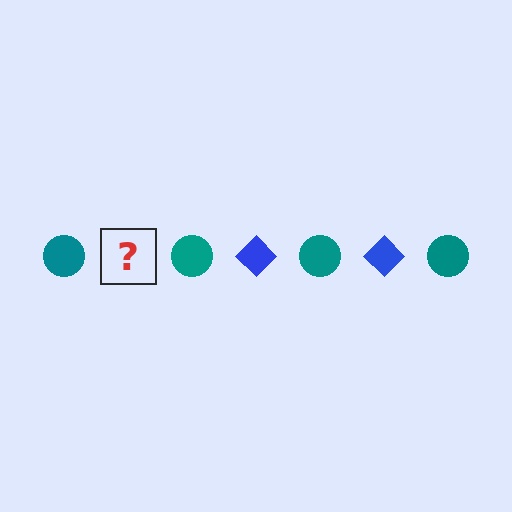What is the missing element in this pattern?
The missing element is a blue diamond.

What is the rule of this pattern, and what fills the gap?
The rule is that the pattern alternates between teal circle and blue diamond. The gap should be filled with a blue diamond.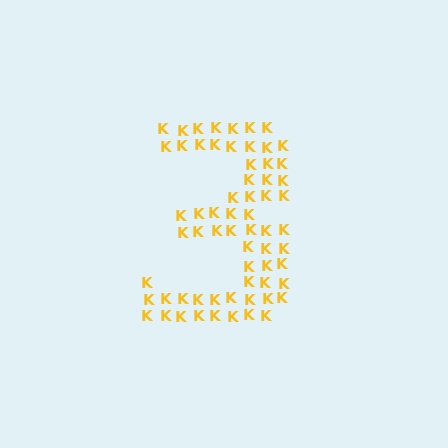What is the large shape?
The large shape is the digit 3.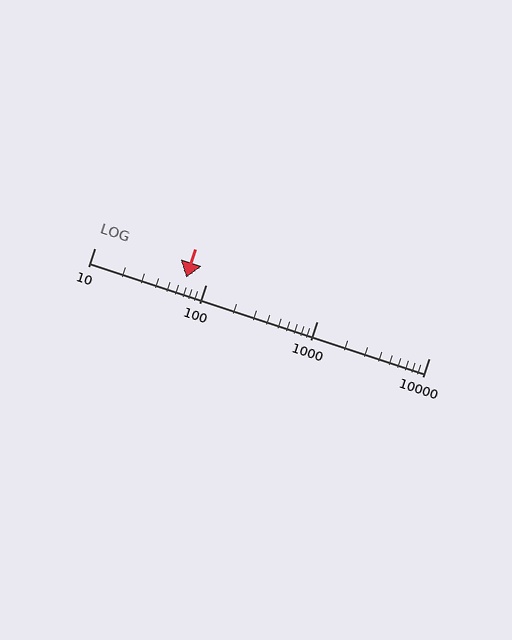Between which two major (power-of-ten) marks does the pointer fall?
The pointer is between 10 and 100.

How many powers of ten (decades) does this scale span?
The scale spans 3 decades, from 10 to 10000.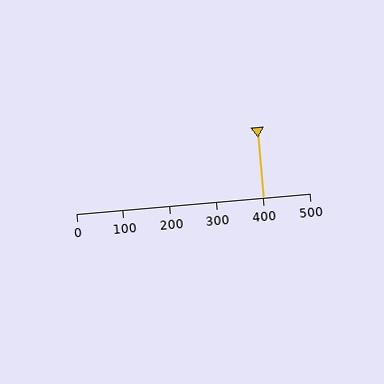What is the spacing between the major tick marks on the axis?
The major ticks are spaced 100 apart.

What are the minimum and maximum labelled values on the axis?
The axis runs from 0 to 500.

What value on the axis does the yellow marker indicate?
The marker indicates approximately 400.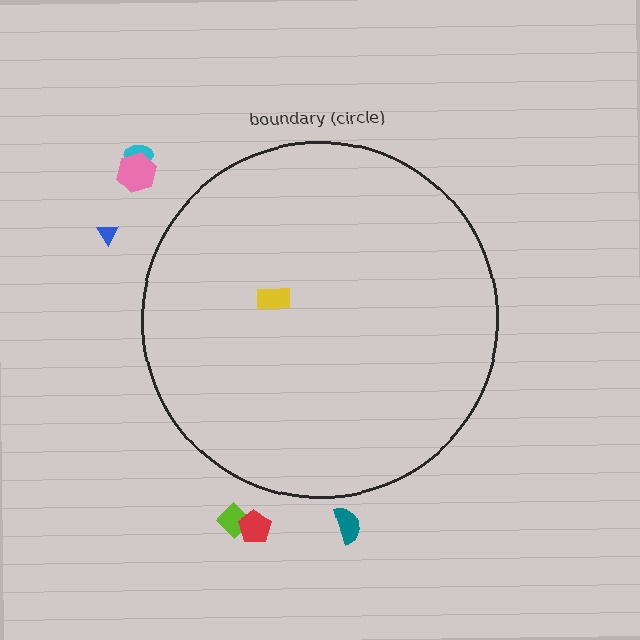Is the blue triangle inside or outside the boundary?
Outside.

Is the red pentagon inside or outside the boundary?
Outside.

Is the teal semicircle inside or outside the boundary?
Outside.